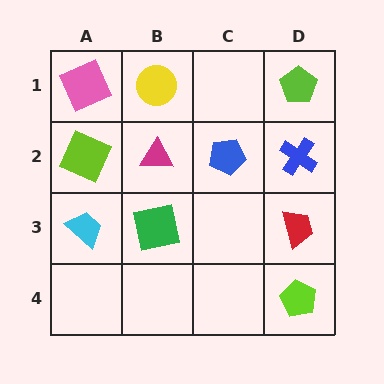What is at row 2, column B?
A magenta triangle.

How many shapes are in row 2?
4 shapes.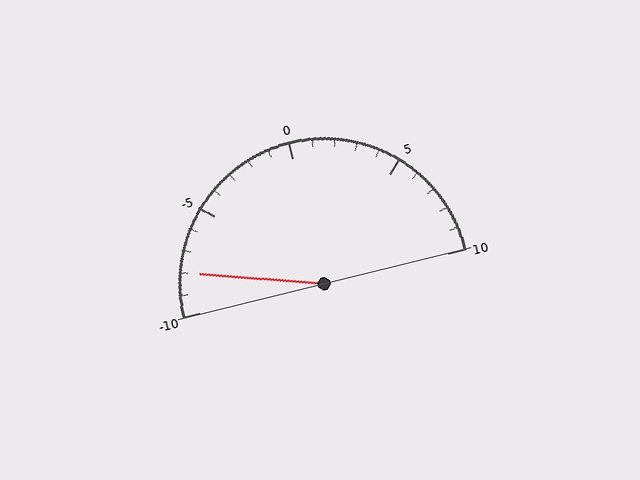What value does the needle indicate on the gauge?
The needle indicates approximately -8.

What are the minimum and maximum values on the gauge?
The gauge ranges from -10 to 10.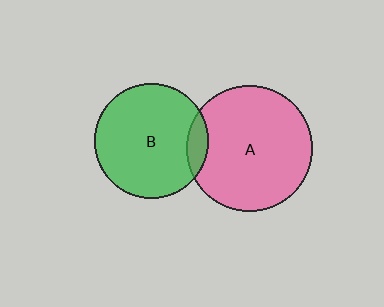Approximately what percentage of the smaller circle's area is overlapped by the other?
Approximately 10%.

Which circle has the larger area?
Circle A (pink).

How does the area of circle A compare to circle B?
Approximately 1.2 times.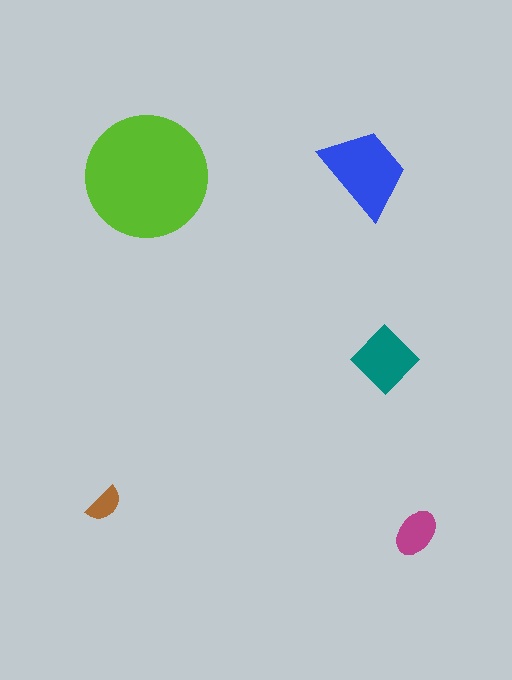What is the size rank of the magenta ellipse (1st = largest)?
4th.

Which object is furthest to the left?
The brown semicircle is leftmost.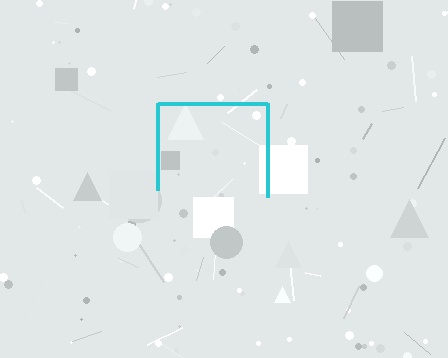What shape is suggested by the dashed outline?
The dashed outline suggests a square.